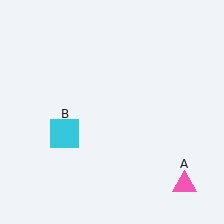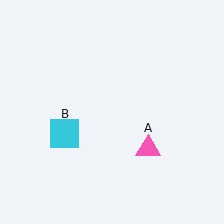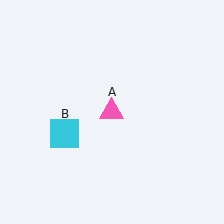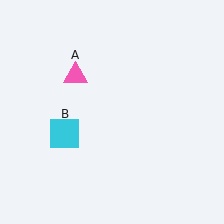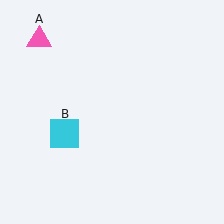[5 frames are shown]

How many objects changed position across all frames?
1 object changed position: pink triangle (object A).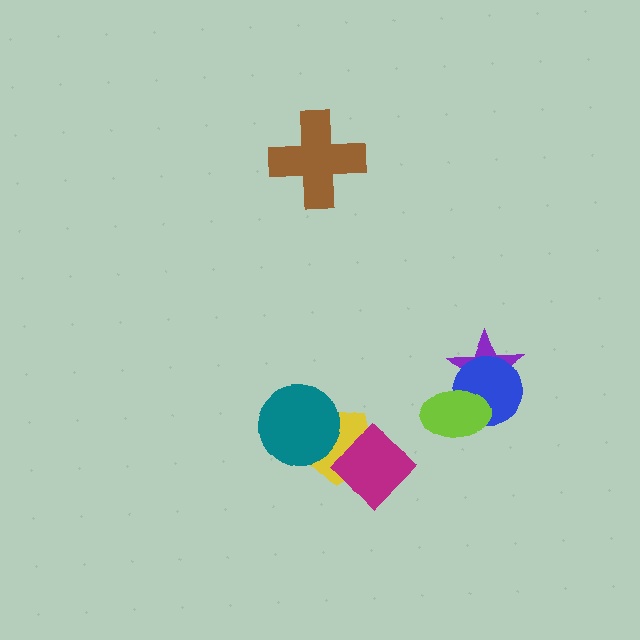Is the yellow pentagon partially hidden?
Yes, it is partially covered by another shape.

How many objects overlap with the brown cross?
0 objects overlap with the brown cross.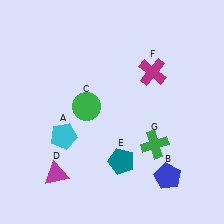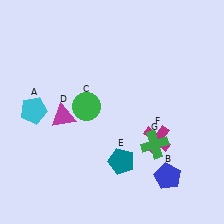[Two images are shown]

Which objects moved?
The objects that moved are: the cyan pentagon (A), the magenta triangle (D), the magenta cross (F).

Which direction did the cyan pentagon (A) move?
The cyan pentagon (A) moved left.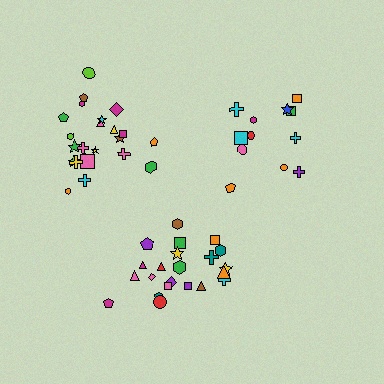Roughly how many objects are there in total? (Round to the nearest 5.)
Roughly 55 objects in total.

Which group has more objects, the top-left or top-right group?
The top-left group.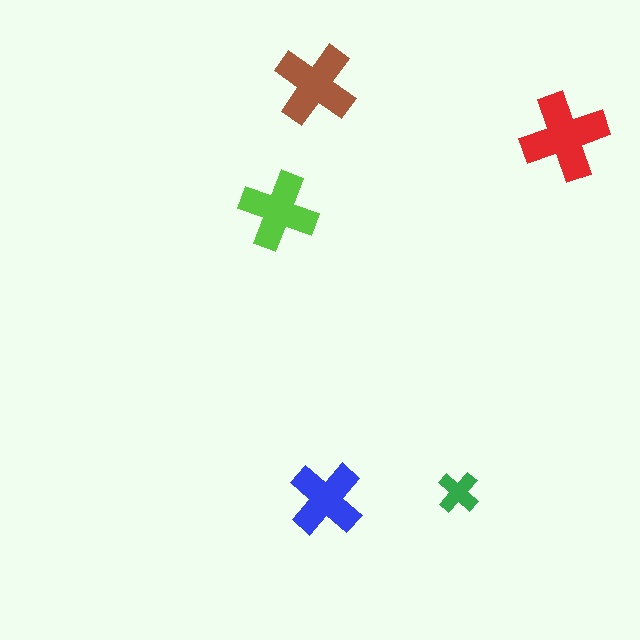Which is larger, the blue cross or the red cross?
The red one.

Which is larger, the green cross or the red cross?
The red one.